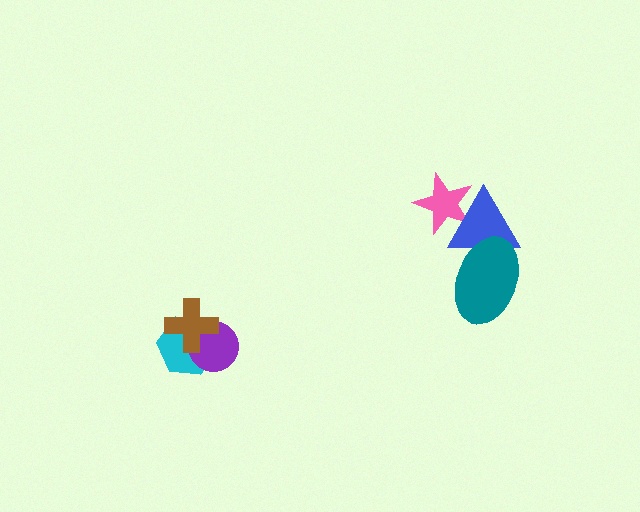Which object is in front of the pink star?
The blue triangle is in front of the pink star.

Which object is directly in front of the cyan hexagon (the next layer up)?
The purple circle is directly in front of the cyan hexagon.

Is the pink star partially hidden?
Yes, it is partially covered by another shape.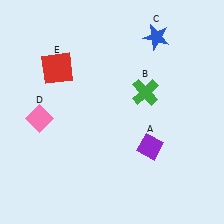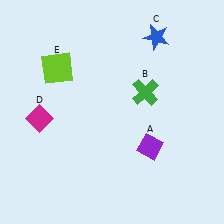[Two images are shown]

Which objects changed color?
D changed from pink to magenta. E changed from red to lime.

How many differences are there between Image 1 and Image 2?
There are 2 differences between the two images.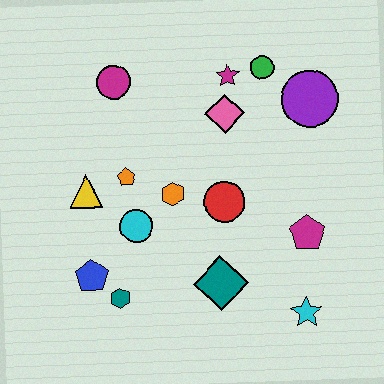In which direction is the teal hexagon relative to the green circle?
The teal hexagon is below the green circle.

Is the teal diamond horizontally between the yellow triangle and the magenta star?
Yes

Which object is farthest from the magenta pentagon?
The magenta circle is farthest from the magenta pentagon.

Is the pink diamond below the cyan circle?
No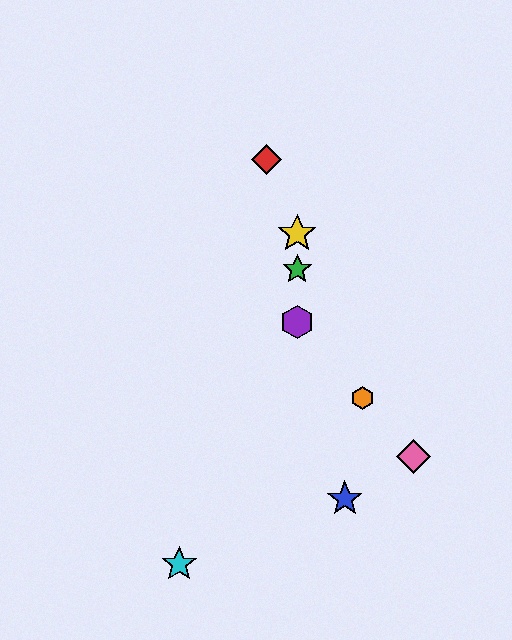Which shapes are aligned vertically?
The green star, the yellow star, the purple hexagon are aligned vertically.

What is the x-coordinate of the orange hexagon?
The orange hexagon is at x≈362.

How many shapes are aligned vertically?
3 shapes (the green star, the yellow star, the purple hexagon) are aligned vertically.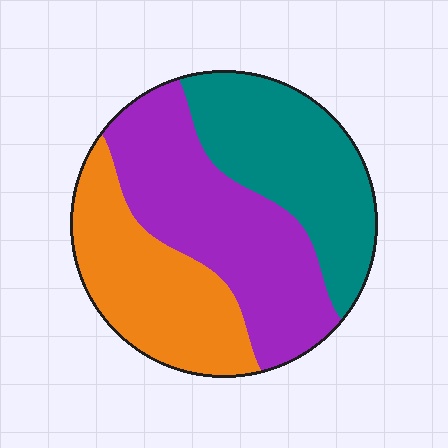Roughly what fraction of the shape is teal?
Teal covers 32% of the shape.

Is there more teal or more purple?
Purple.